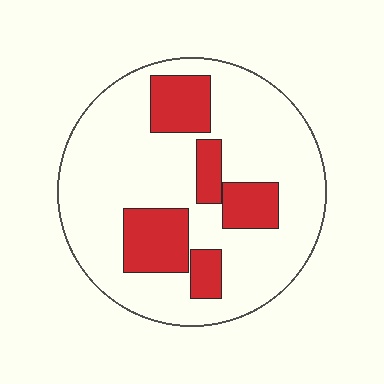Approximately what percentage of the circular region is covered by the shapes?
Approximately 25%.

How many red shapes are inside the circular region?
5.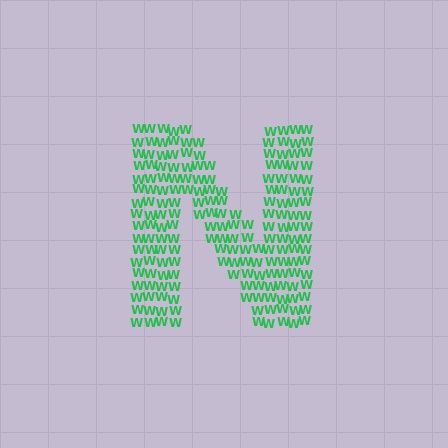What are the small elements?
The small elements are letter W's.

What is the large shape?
The large shape is the letter N.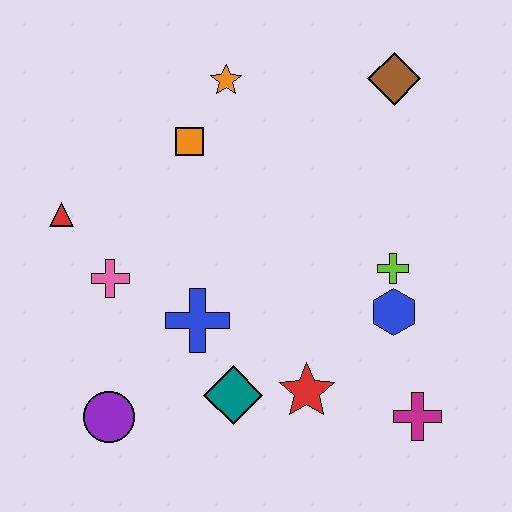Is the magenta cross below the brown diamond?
Yes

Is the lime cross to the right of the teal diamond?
Yes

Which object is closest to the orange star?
The orange square is closest to the orange star.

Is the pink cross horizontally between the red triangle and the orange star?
Yes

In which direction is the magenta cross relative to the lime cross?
The magenta cross is below the lime cross.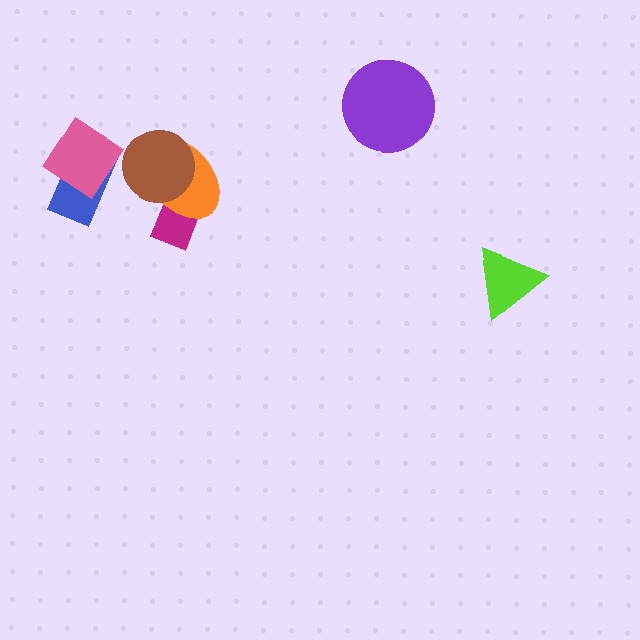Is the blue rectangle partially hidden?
Yes, it is partially covered by another shape.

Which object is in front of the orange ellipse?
The brown circle is in front of the orange ellipse.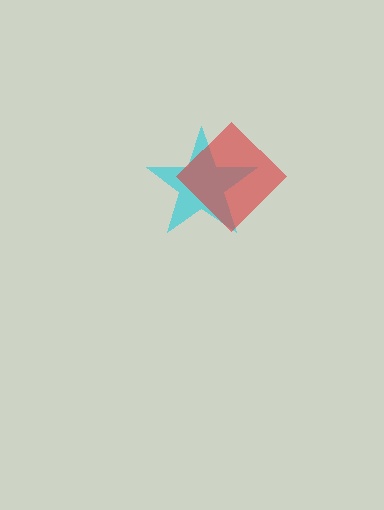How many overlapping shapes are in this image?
There are 2 overlapping shapes in the image.